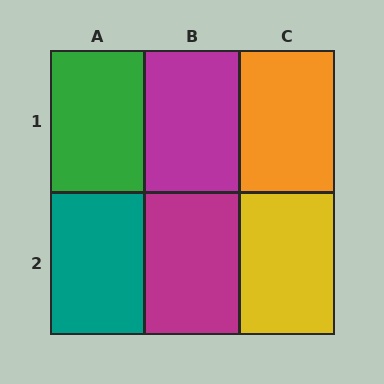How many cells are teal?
1 cell is teal.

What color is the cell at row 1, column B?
Magenta.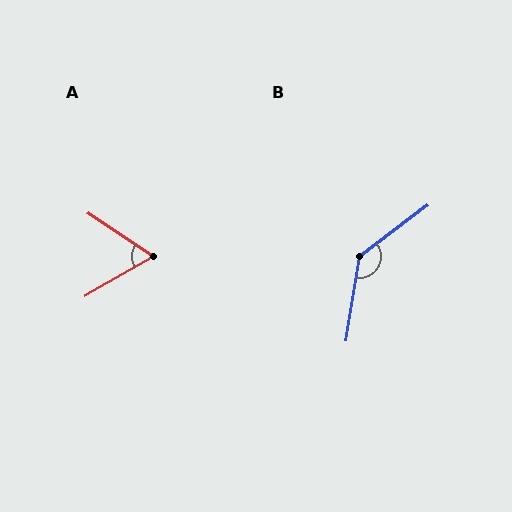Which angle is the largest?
B, at approximately 136 degrees.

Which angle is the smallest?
A, at approximately 64 degrees.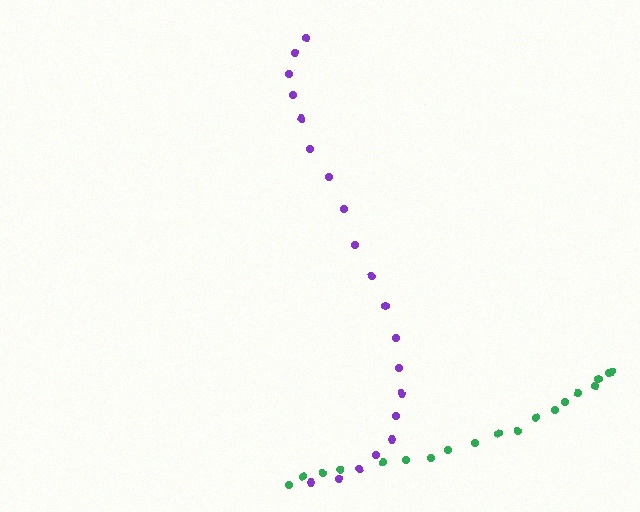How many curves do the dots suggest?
There are 2 distinct paths.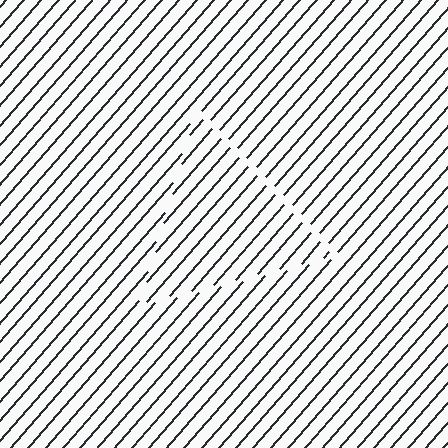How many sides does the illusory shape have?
3 sides — the line-ends trace a triangle.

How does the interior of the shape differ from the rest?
The interior of the shape contains the same grating, shifted by half a period — the contour is defined by the phase discontinuity where line-ends from the inner and outer gratings abut.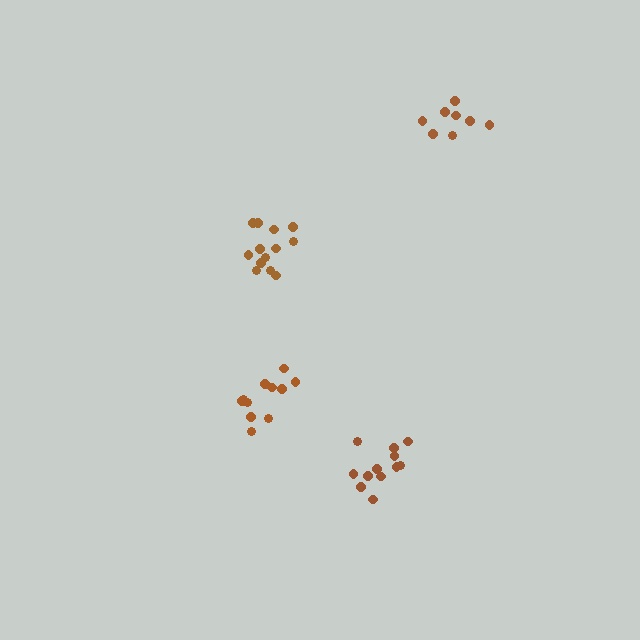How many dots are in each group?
Group 1: 13 dots, Group 2: 8 dots, Group 3: 11 dots, Group 4: 12 dots (44 total).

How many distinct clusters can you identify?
There are 4 distinct clusters.